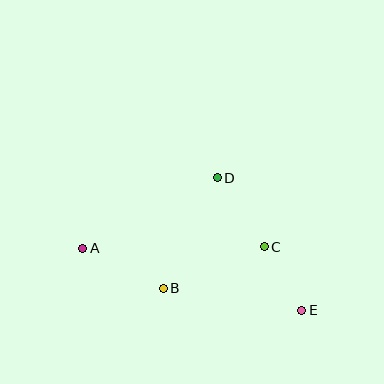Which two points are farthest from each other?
Points A and E are farthest from each other.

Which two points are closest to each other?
Points C and E are closest to each other.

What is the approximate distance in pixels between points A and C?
The distance between A and C is approximately 181 pixels.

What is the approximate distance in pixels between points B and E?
The distance between B and E is approximately 140 pixels.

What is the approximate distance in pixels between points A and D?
The distance between A and D is approximately 152 pixels.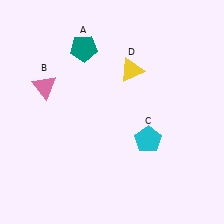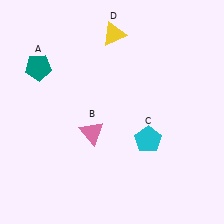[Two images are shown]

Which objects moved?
The objects that moved are: the teal pentagon (A), the pink triangle (B), the yellow triangle (D).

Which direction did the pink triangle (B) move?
The pink triangle (B) moved right.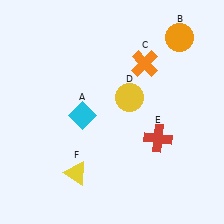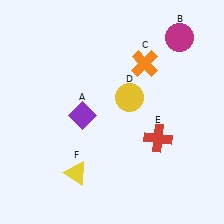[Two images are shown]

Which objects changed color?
A changed from cyan to purple. B changed from orange to magenta.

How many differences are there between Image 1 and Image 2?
There are 2 differences between the two images.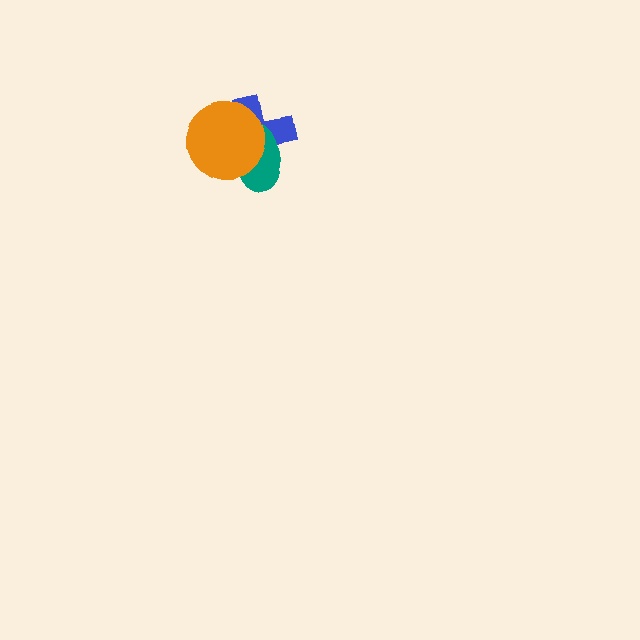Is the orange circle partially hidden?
No, no other shape covers it.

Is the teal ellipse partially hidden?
Yes, it is partially covered by another shape.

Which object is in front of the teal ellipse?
The orange circle is in front of the teal ellipse.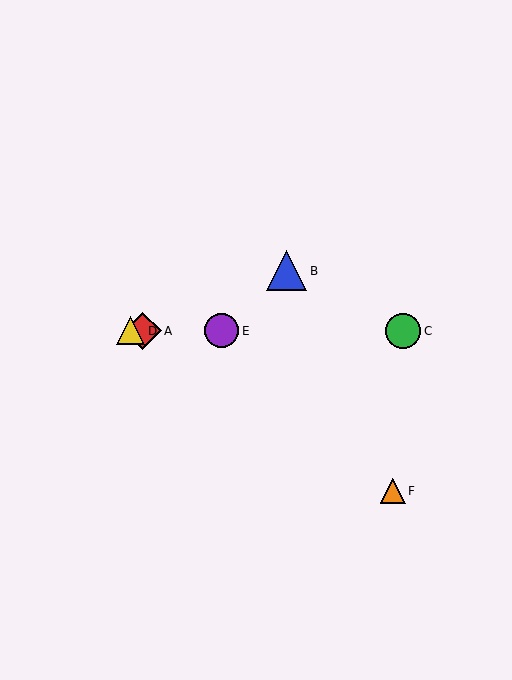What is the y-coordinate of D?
Object D is at y≈331.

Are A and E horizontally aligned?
Yes, both are at y≈331.